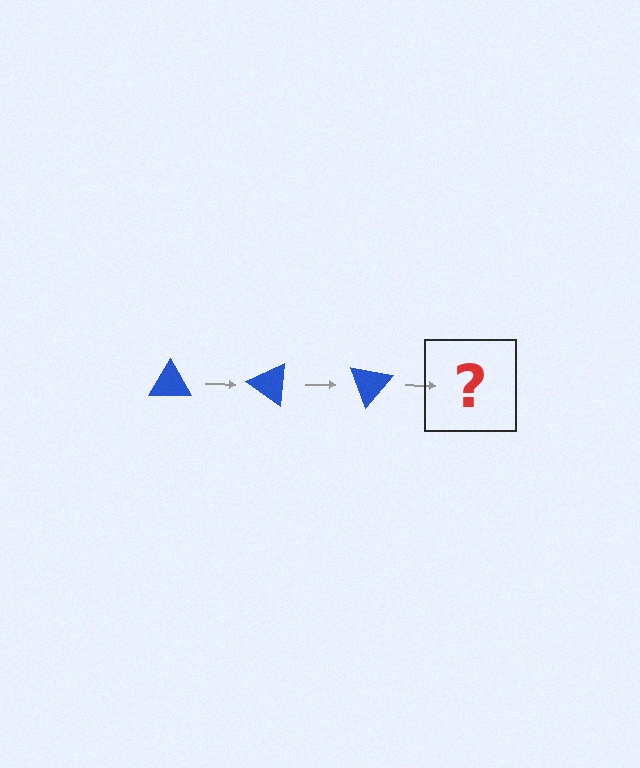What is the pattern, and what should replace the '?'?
The pattern is that the triangle rotates 35 degrees each step. The '?' should be a blue triangle rotated 105 degrees.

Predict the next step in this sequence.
The next step is a blue triangle rotated 105 degrees.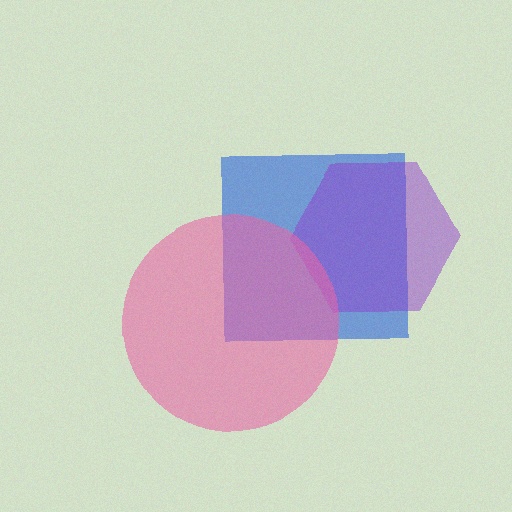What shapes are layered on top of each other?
The layered shapes are: a blue square, a purple hexagon, a pink circle.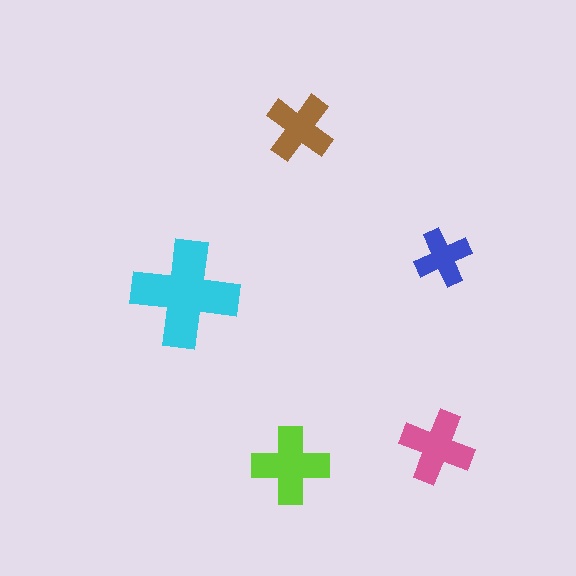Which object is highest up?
The brown cross is topmost.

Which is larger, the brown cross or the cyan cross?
The cyan one.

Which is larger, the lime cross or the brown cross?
The lime one.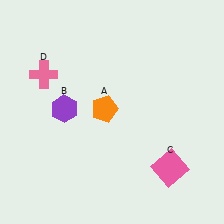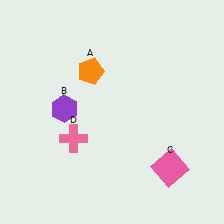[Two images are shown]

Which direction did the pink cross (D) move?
The pink cross (D) moved down.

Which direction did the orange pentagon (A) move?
The orange pentagon (A) moved up.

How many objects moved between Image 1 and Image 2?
2 objects moved between the two images.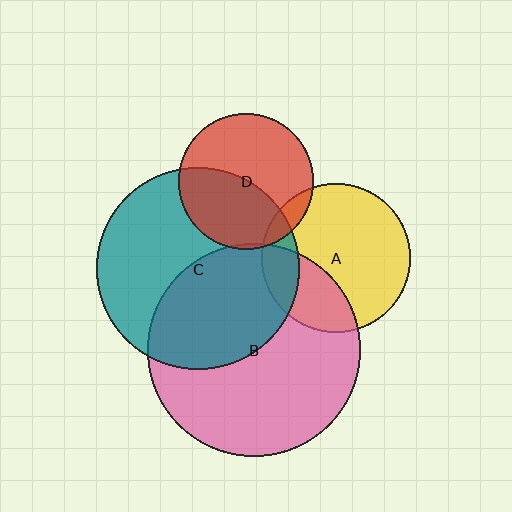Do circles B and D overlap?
Yes.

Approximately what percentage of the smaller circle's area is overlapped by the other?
Approximately 5%.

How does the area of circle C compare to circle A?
Approximately 1.8 times.